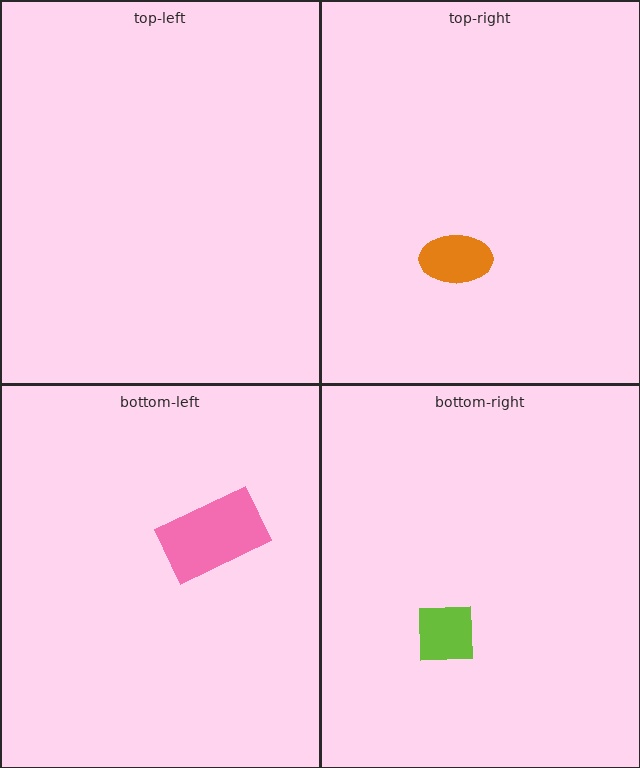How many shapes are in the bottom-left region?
1.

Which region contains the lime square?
The bottom-right region.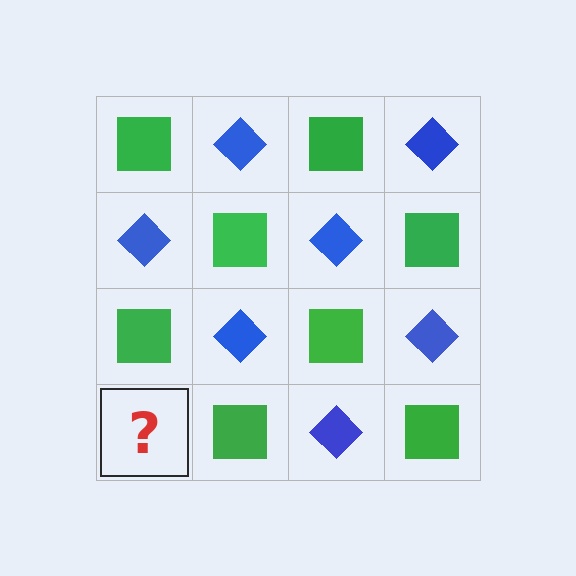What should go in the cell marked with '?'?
The missing cell should contain a blue diamond.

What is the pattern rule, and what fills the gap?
The rule is that it alternates green square and blue diamond in a checkerboard pattern. The gap should be filled with a blue diamond.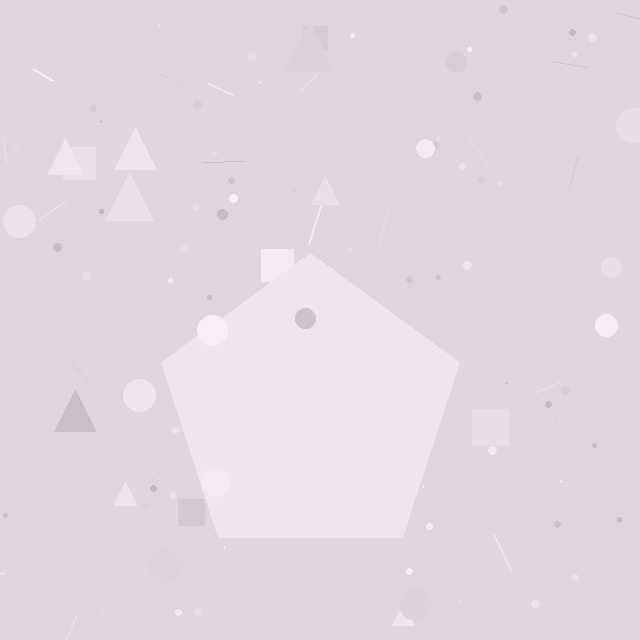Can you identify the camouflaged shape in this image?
The camouflaged shape is a pentagon.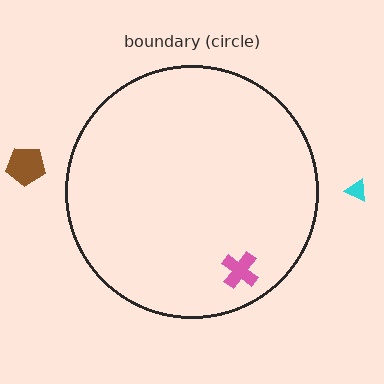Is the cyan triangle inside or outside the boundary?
Outside.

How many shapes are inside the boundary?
1 inside, 2 outside.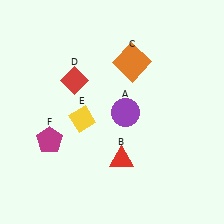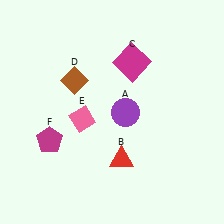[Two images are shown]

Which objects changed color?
C changed from orange to magenta. D changed from red to brown. E changed from yellow to pink.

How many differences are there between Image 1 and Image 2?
There are 3 differences between the two images.